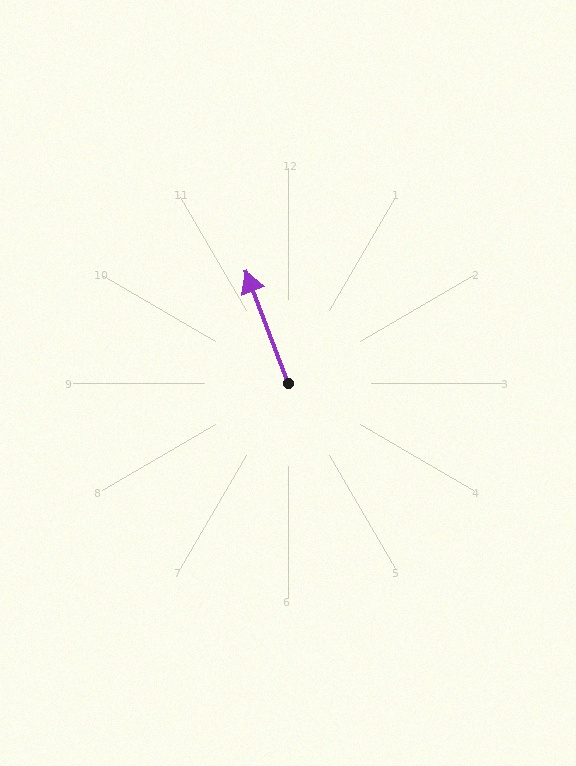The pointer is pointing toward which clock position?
Roughly 11 o'clock.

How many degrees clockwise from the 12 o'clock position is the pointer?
Approximately 339 degrees.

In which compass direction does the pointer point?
North.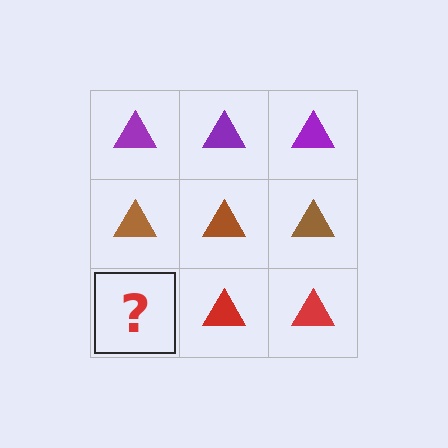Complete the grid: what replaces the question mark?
The question mark should be replaced with a red triangle.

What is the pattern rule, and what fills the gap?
The rule is that each row has a consistent color. The gap should be filled with a red triangle.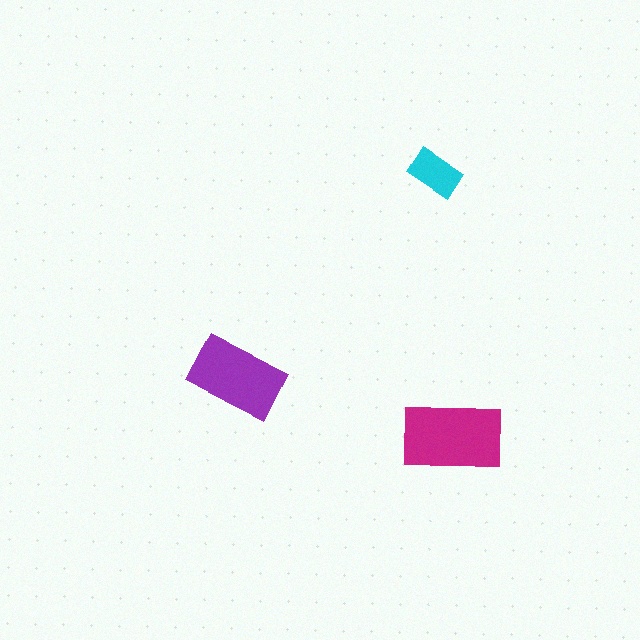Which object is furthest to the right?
The magenta rectangle is rightmost.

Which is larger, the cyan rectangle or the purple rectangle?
The purple one.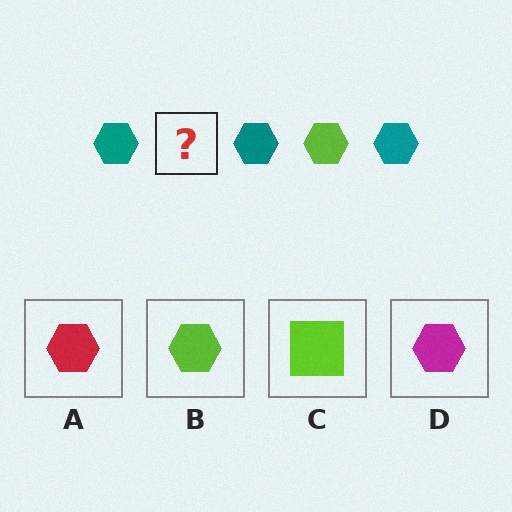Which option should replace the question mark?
Option B.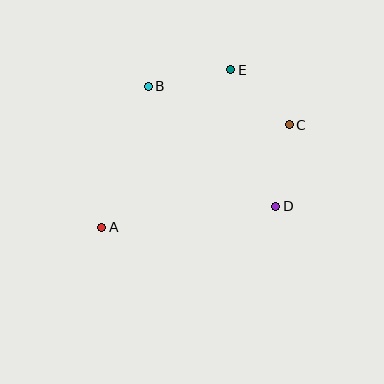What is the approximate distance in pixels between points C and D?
The distance between C and D is approximately 83 pixels.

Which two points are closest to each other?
Points C and E are closest to each other.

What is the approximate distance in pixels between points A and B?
The distance between A and B is approximately 149 pixels.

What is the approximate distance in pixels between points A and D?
The distance between A and D is approximately 176 pixels.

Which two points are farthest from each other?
Points A and C are farthest from each other.